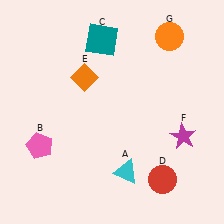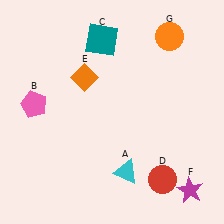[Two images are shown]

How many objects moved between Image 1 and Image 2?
2 objects moved between the two images.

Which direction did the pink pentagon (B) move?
The pink pentagon (B) moved up.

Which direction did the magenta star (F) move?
The magenta star (F) moved down.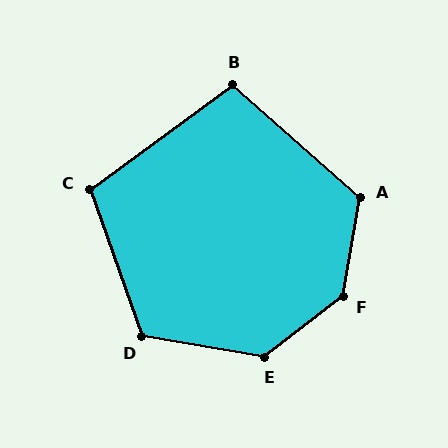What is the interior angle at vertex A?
Approximately 121 degrees (obtuse).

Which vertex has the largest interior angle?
F, at approximately 138 degrees.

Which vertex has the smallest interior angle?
B, at approximately 103 degrees.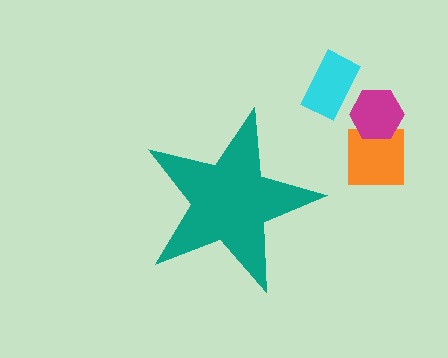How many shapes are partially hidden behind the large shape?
0 shapes are partially hidden.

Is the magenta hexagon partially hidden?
No, the magenta hexagon is fully visible.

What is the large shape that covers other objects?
A teal star.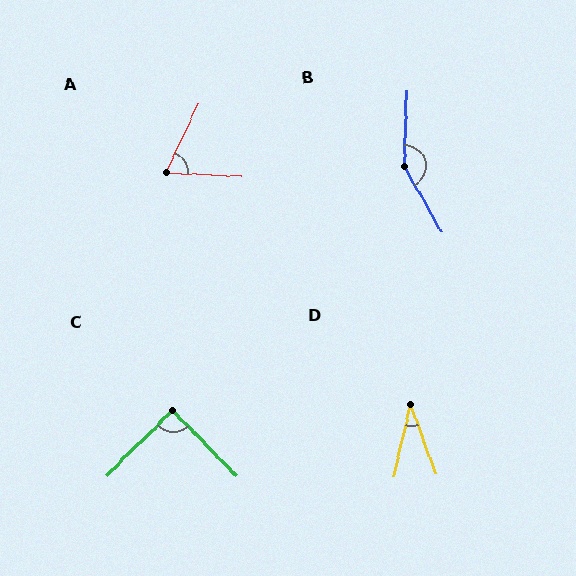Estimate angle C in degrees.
Approximately 89 degrees.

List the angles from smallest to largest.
D (33°), A (67°), C (89°), B (148°).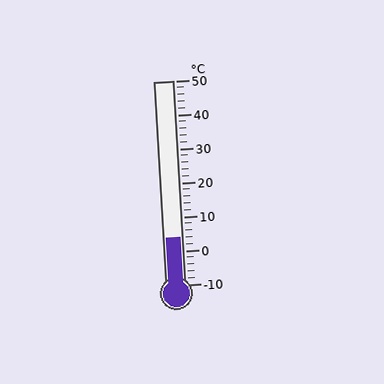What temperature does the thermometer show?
The thermometer shows approximately 4°C.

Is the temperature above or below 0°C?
The temperature is above 0°C.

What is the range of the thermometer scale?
The thermometer scale ranges from -10°C to 50°C.